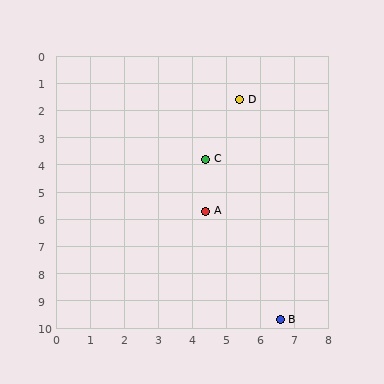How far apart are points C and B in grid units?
Points C and B are about 6.3 grid units apart.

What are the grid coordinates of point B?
Point B is at approximately (6.6, 9.7).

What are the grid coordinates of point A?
Point A is at approximately (4.4, 5.7).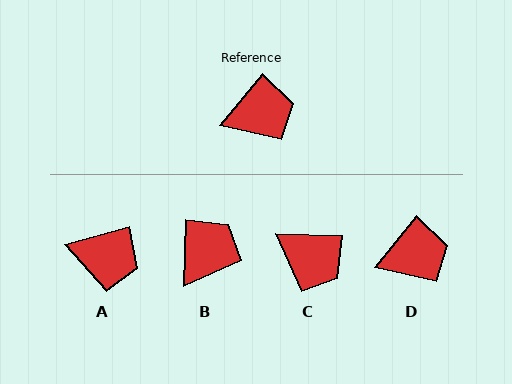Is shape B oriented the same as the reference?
No, it is off by about 38 degrees.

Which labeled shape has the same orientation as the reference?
D.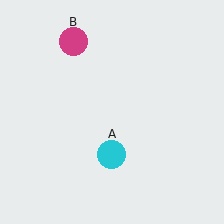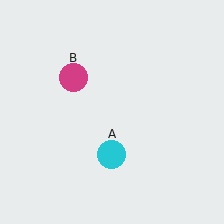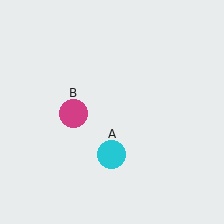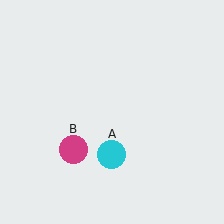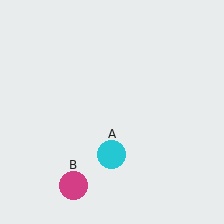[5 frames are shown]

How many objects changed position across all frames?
1 object changed position: magenta circle (object B).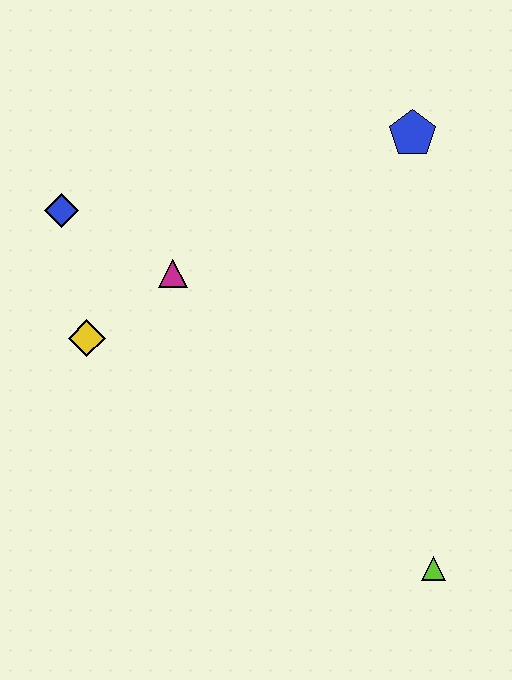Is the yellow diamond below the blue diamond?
Yes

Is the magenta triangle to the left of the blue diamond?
No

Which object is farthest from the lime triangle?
The blue diamond is farthest from the lime triangle.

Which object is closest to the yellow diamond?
The magenta triangle is closest to the yellow diamond.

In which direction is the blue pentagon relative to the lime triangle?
The blue pentagon is above the lime triangle.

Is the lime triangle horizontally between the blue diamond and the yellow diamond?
No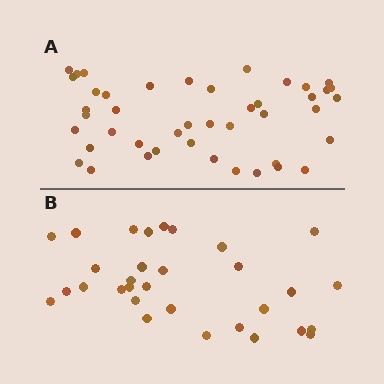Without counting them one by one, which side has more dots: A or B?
Region A (the top region) has more dots.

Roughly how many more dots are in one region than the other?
Region A has approximately 15 more dots than region B.